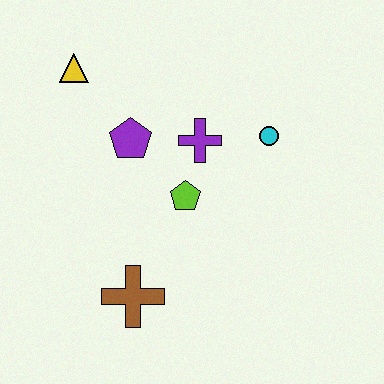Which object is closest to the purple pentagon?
The purple cross is closest to the purple pentagon.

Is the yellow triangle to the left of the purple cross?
Yes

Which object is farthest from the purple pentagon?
The brown cross is farthest from the purple pentagon.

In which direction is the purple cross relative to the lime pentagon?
The purple cross is above the lime pentagon.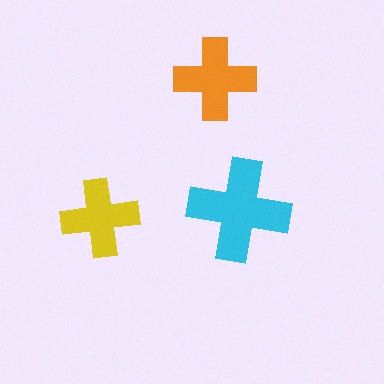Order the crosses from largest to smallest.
the cyan one, the orange one, the yellow one.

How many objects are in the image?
There are 3 objects in the image.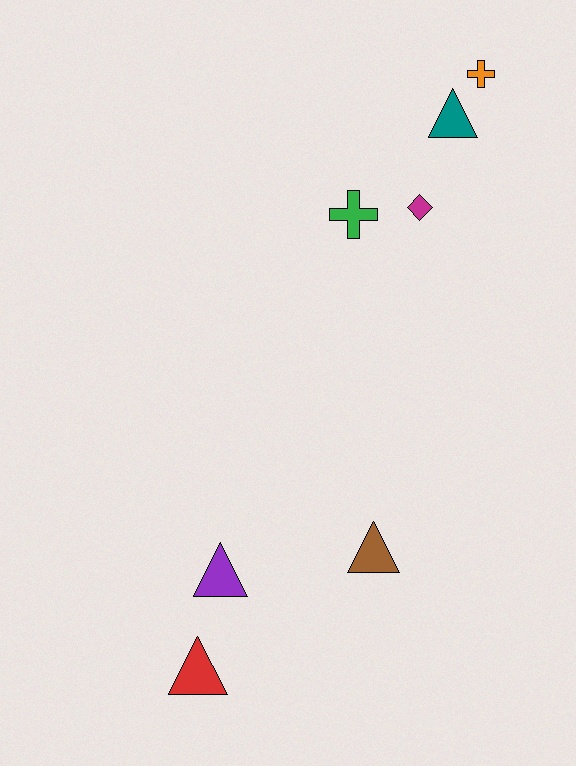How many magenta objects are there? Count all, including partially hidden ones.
There is 1 magenta object.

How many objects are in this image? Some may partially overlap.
There are 7 objects.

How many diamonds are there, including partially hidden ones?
There is 1 diamond.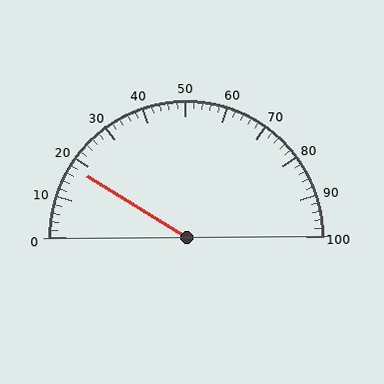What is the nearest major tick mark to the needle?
The nearest major tick mark is 20.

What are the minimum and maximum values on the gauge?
The gauge ranges from 0 to 100.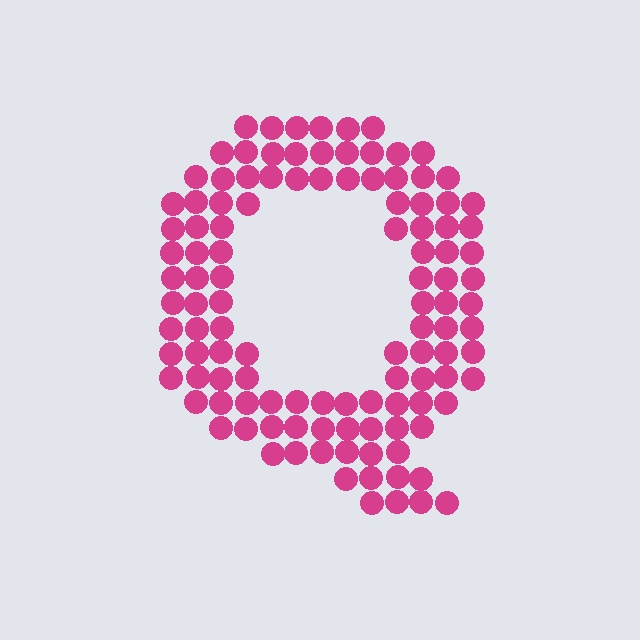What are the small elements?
The small elements are circles.